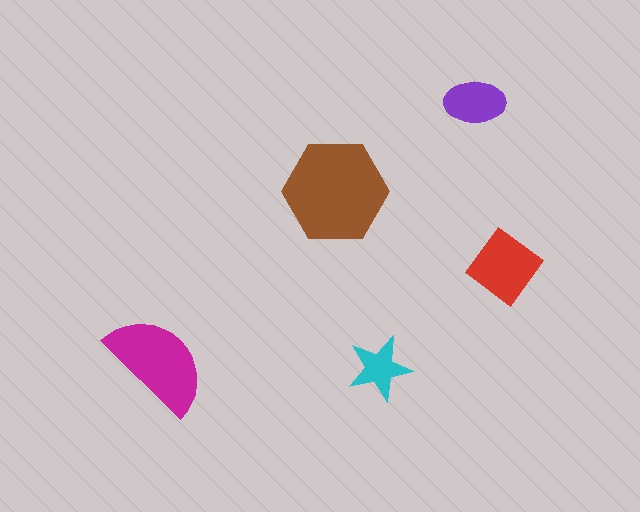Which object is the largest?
The brown hexagon.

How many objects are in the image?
There are 5 objects in the image.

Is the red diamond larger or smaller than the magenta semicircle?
Smaller.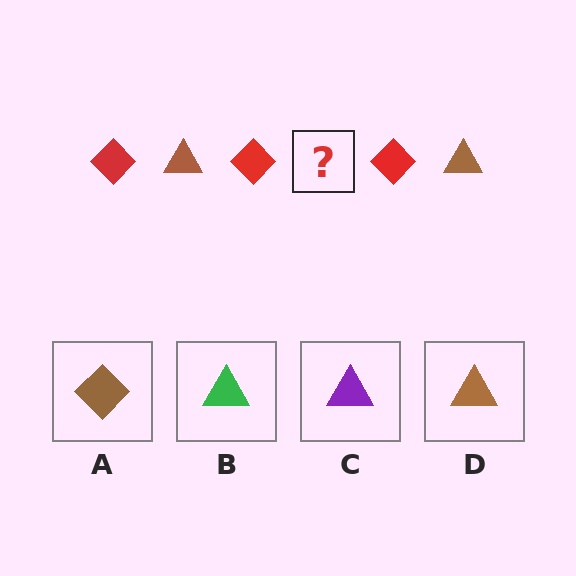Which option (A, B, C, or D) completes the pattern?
D.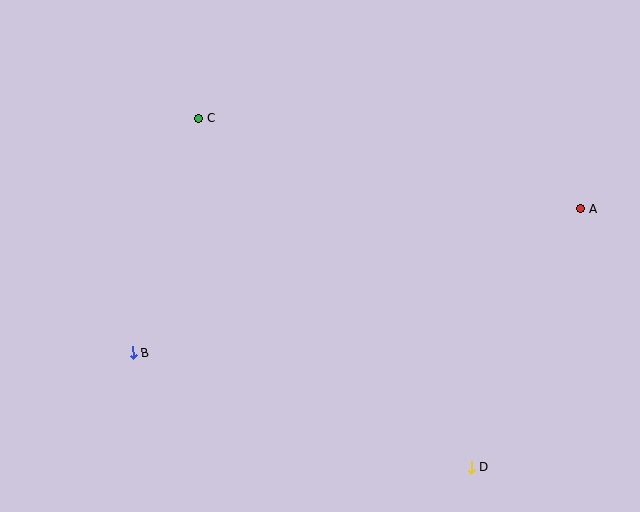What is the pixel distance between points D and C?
The distance between D and C is 442 pixels.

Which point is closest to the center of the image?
Point C at (199, 119) is closest to the center.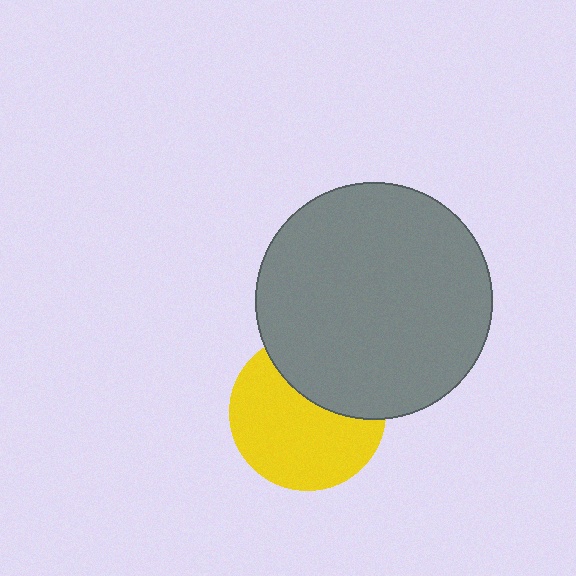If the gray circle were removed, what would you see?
You would see the complete yellow circle.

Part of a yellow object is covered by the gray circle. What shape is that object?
It is a circle.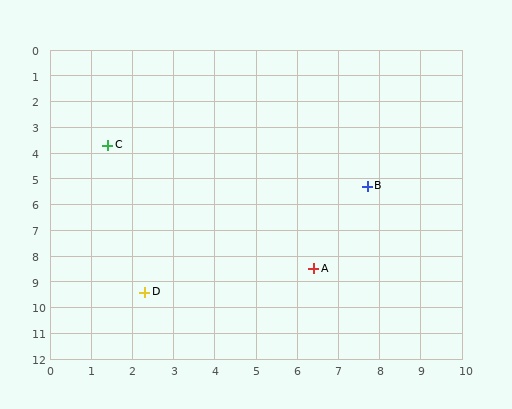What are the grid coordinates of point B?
Point B is at approximately (7.7, 5.3).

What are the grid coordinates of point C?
Point C is at approximately (1.4, 3.7).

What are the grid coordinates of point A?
Point A is at approximately (6.4, 8.5).